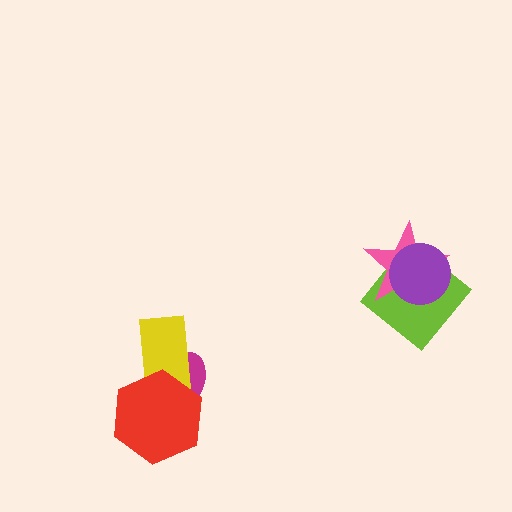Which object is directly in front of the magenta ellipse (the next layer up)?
The yellow rectangle is directly in front of the magenta ellipse.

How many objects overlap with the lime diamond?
2 objects overlap with the lime diamond.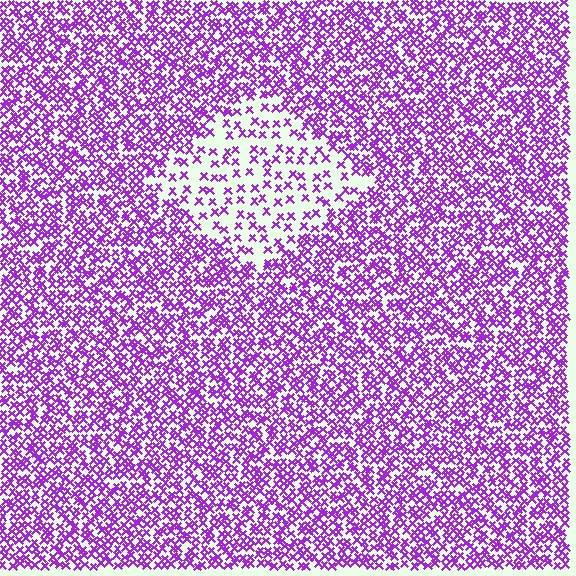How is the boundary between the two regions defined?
The boundary is defined by a change in element density (approximately 2.6x ratio). All elements are the same color, size, and shape.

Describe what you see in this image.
The image contains small purple elements arranged at two different densities. A diamond-shaped region is visible where the elements are less densely packed than the surrounding area.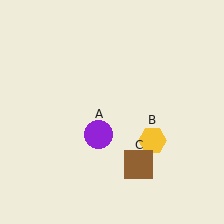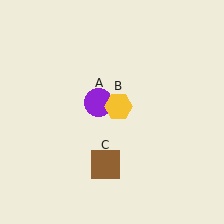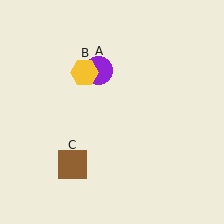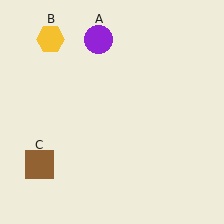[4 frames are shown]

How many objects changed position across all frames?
3 objects changed position: purple circle (object A), yellow hexagon (object B), brown square (object C).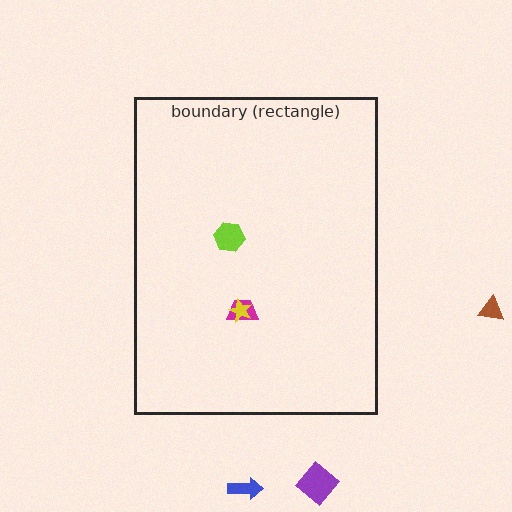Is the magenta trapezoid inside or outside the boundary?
Inside.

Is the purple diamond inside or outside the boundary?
Outside.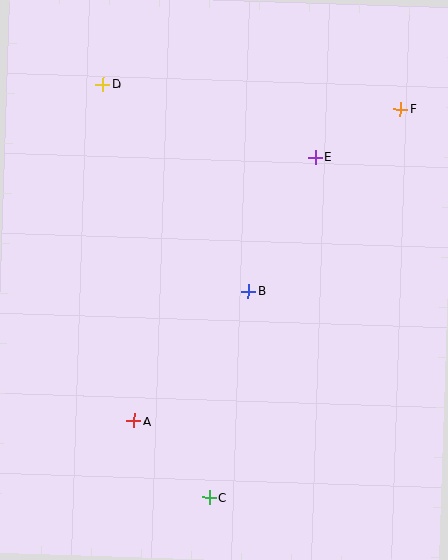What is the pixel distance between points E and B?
The distance between E and B is 150 pixels.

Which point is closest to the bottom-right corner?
Point C is closest to the bottom-right corner.